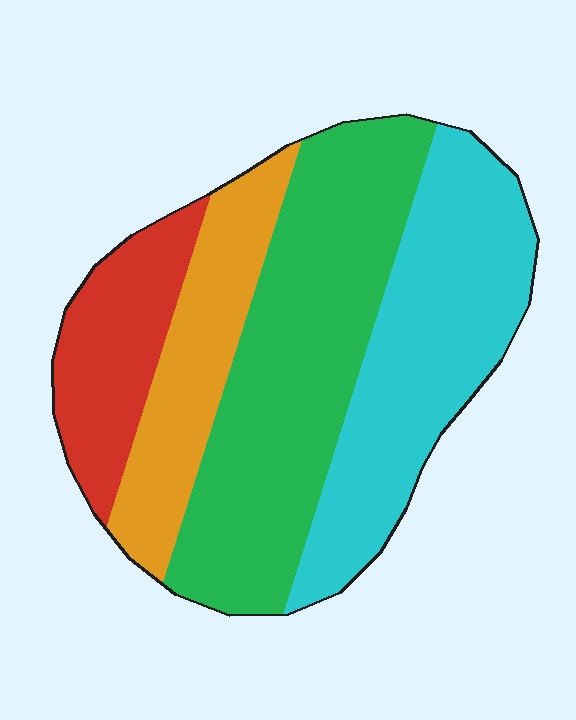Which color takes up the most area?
Green, at roughly 40%.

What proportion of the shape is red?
Red takes up less than a quarter of the shape.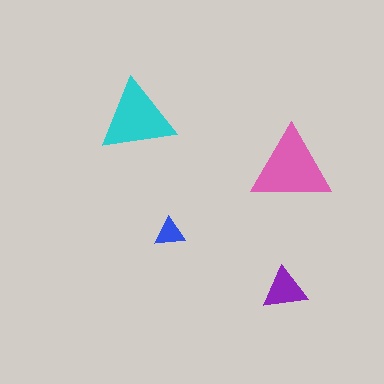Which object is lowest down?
The purple triangle is bottommost.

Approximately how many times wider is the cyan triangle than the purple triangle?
About 1.5 times wider.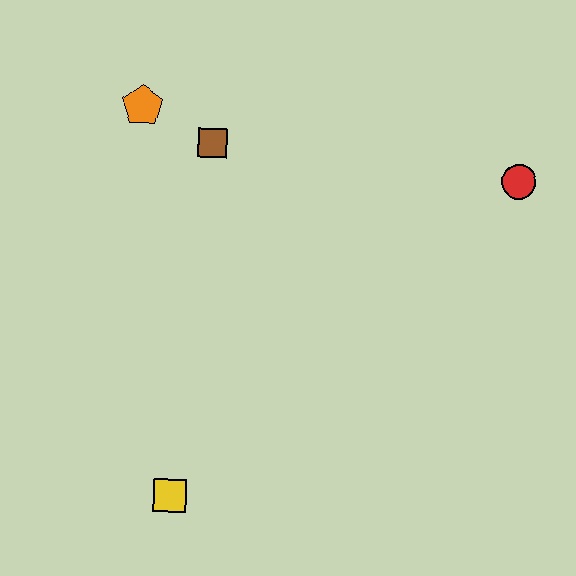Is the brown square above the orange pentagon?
No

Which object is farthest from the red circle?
The yellow square is farthest from the red circle.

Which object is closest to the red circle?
The brown square is closest to the red circle.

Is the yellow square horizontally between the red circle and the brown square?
No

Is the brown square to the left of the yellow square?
No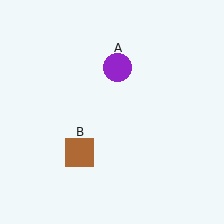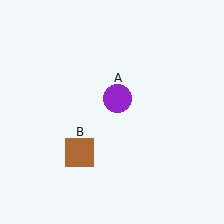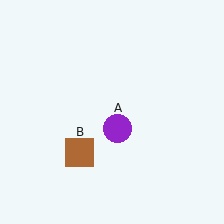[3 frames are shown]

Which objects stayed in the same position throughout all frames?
Brown square (object B) remained stationary.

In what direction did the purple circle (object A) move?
The purple circle (object A) moved down.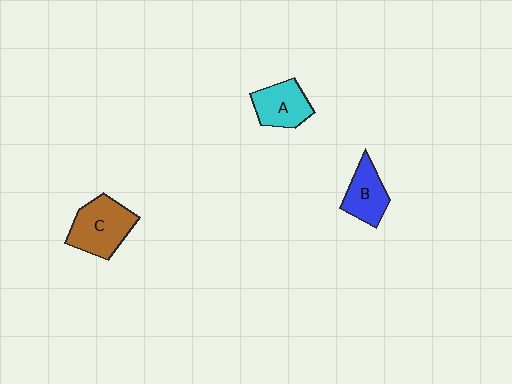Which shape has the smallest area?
Shape B (blue).